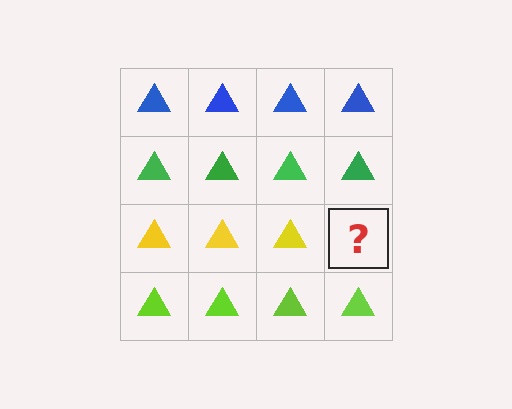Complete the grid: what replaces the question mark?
The question mark should be replaced with a yellow triangle.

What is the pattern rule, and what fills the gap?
The rule is that each row has a consistent color. The gap should be filled with a yellow triangle.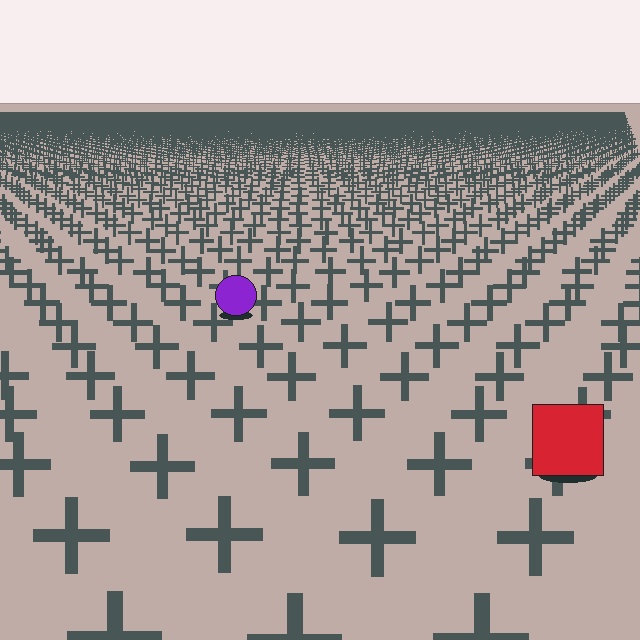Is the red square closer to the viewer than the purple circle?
Yes. The red square is closer — you can tell from the texture gradient: the ground texture is coarser near it.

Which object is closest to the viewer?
The red square is closest. The texture marks near it are larger and more spread out.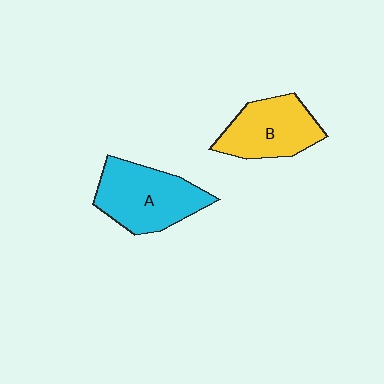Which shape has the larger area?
Shape A (cyan).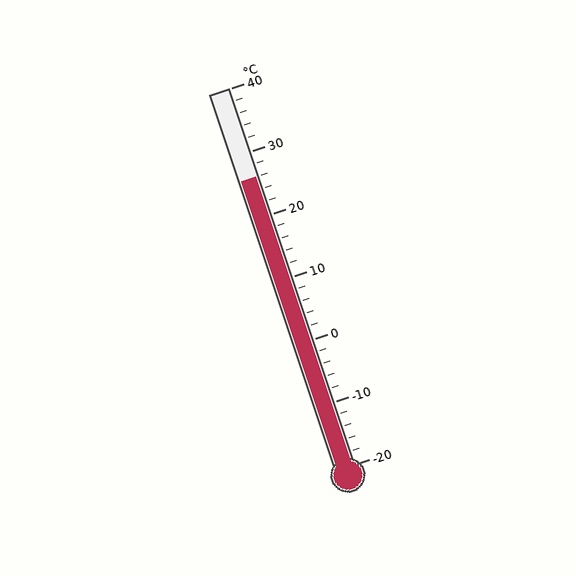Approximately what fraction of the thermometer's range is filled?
The thermometer is filled to approximately 75% of its range.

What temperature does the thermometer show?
The thermometer shows approximately 26°C.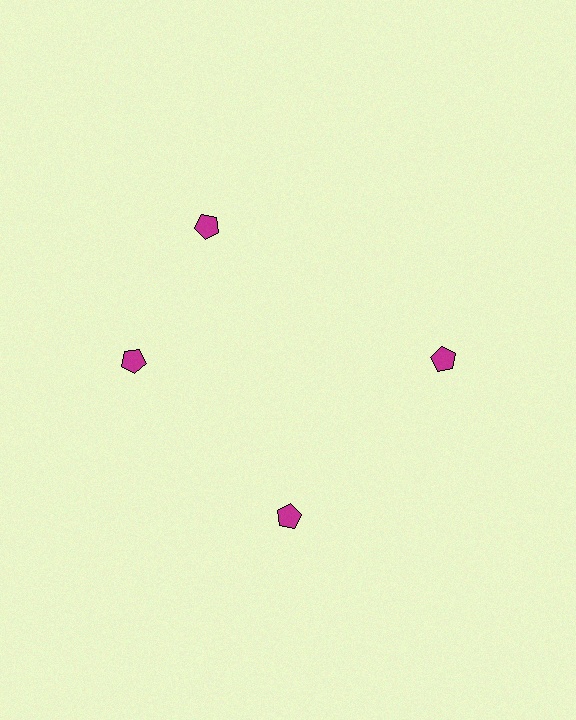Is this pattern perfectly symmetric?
No. The 4 magenta pentagons are arranged in a ring, but one element near the 12 o'clock position is rotated out of alignment along the ring, breaking the 4-fold rotational symmetry.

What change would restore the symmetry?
The symmetry would be restored by rotating it back into even spacing with its neighbors so that all 4 pentagons sit at equal angles and equal distance from the center.